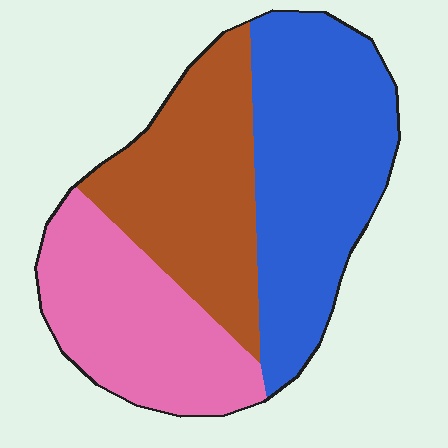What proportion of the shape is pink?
Pink covers roughly 30% of the shape.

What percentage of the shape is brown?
Brown covers roughly 30% of the shape.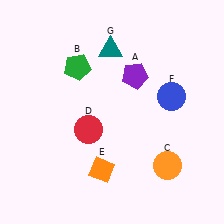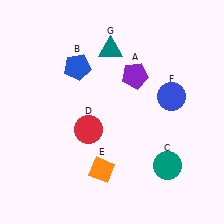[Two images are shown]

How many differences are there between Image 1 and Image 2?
There are 2 differences between the two images.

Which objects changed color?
B changed from green to blue. C changed from orange to teal.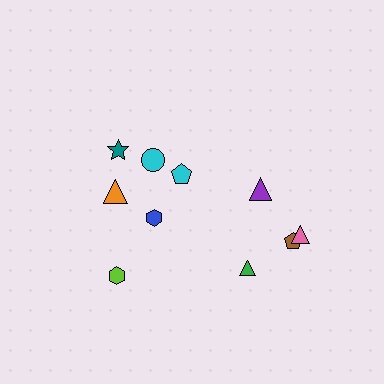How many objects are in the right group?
There are 4 objects.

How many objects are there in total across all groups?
There are 10 objects.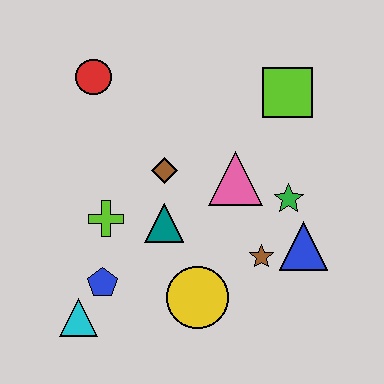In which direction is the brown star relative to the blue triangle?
The brown star is to the left of the blue triangle.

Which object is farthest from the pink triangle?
The cyan triangle is farthest from the pink triangle.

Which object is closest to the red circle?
The brown diamond is closest to the red circle.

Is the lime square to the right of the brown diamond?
Yes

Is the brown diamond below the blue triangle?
No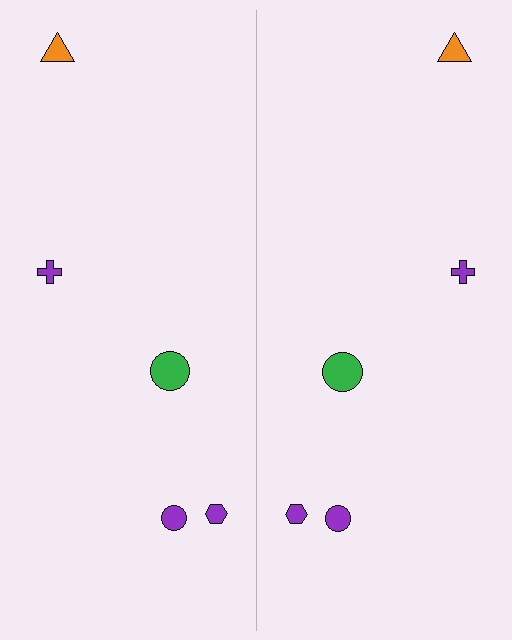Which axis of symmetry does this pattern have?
The pattern has a vertical axis of symmetry running through the center of the image.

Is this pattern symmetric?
Yes, this pattern has bilateral (reflection) symmetry.